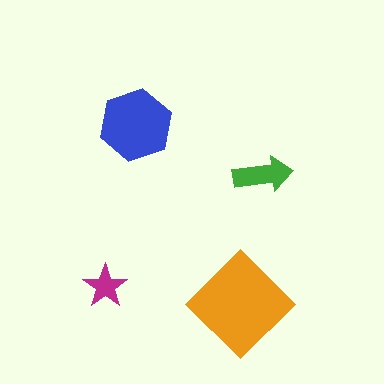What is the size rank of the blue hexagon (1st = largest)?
2nd.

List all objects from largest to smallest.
The orange diamond, the blue hexagon, the green arrow, the magenta star.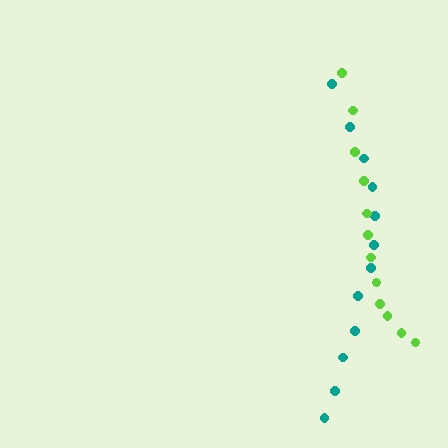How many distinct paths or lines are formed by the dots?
There are 2 distinct paths.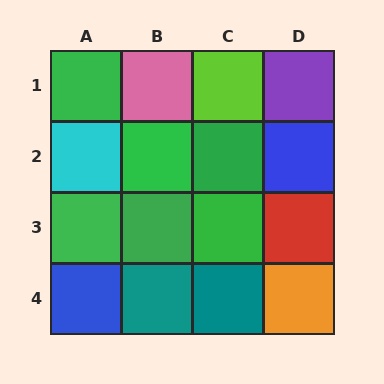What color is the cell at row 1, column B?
Pink.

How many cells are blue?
2 cells are blue.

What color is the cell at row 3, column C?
Green.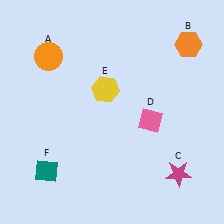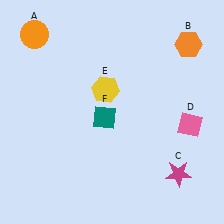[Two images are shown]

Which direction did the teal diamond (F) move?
The teal diamond (F) moved right.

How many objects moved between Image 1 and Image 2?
3 objects moved between the two images.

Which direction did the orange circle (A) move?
The orange circle (A) moved up.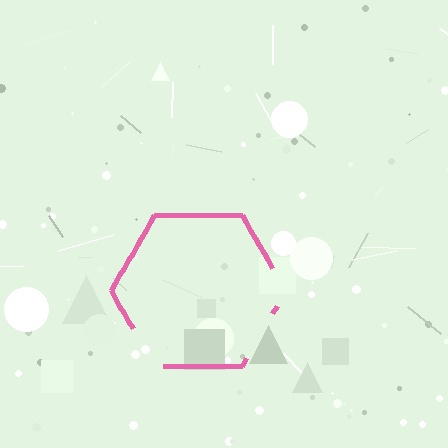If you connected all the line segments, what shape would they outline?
They would outline a hexagon.